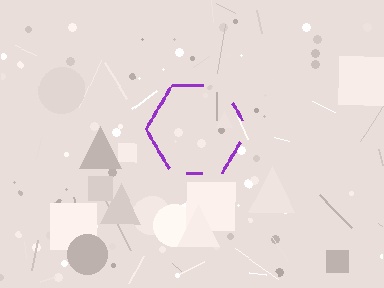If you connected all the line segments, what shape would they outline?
They would outline a hexagon.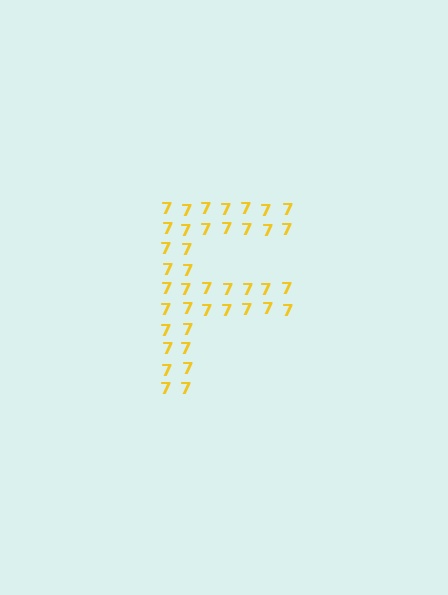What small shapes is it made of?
It is made of small digit 7's.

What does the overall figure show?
The overall figure shows the letter F.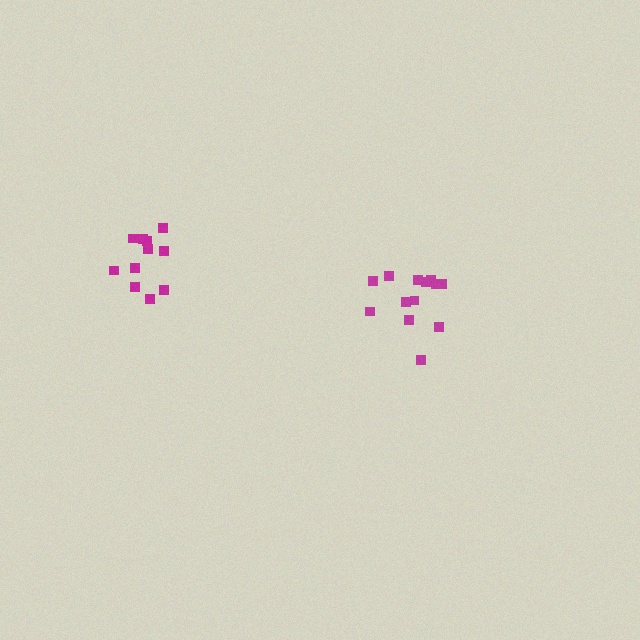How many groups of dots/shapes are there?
There are 2 groups.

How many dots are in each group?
Group 1: 11 dots, Group 2: 13 dots (24 total).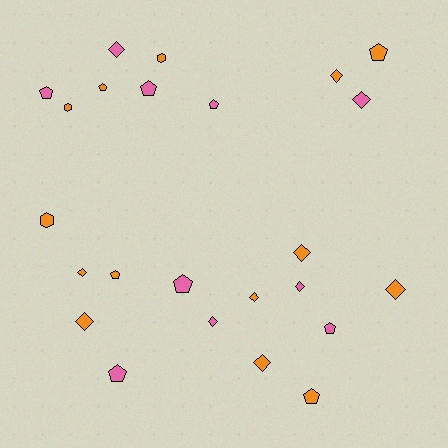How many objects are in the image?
There are 24 objects.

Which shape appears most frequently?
Diamond, with 11 objects.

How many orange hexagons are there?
There are 3 orange hexagons.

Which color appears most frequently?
Orange, with 14 objects.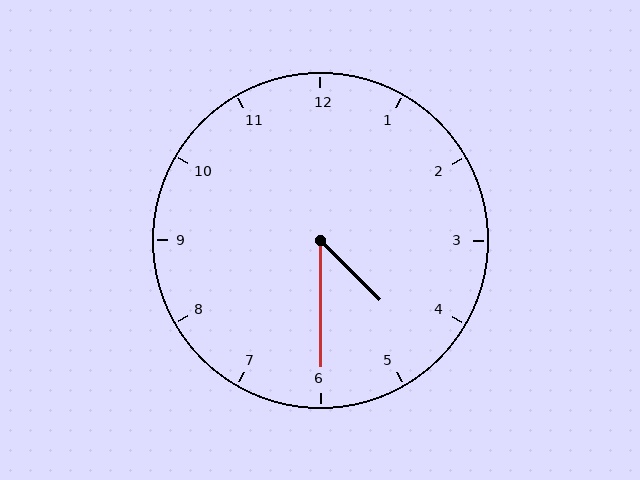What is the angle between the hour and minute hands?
Approximately 45 degrees.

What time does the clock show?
4:30.